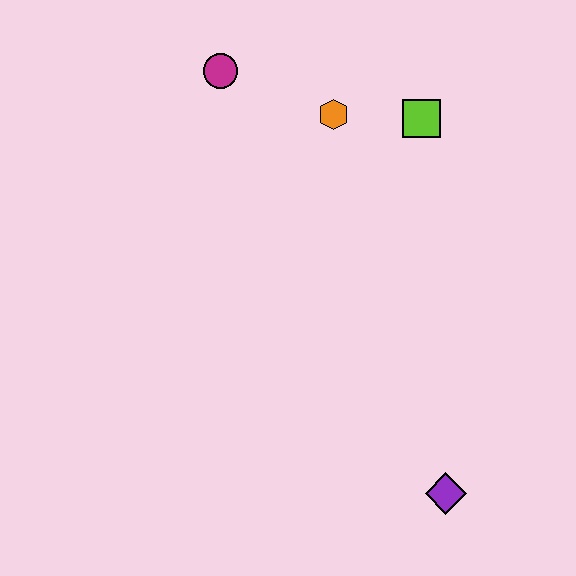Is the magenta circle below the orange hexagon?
No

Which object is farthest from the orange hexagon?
The purple diamond is farthest from the orange hexagon.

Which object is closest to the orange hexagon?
The lime square is closest to the orange hexagon.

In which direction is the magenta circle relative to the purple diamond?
The magenta circle is above the purple diamond.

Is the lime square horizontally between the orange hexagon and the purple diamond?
Yes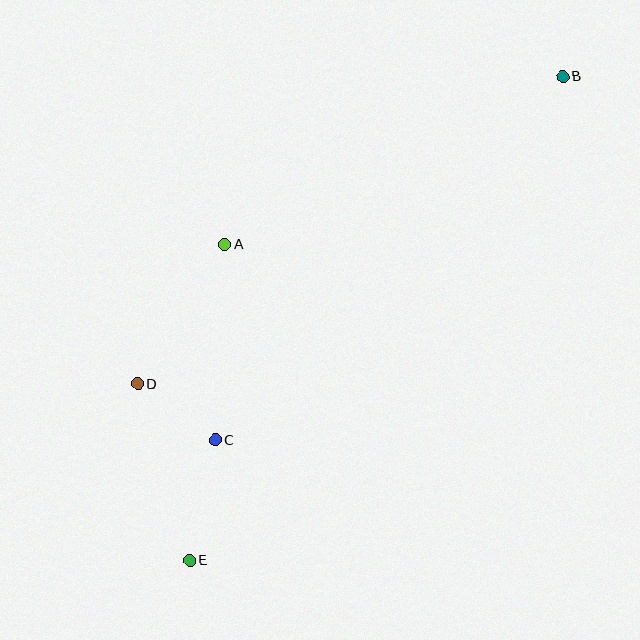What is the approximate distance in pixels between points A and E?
The distance between A and E is approximately 318 pixels.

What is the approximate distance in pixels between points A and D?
The distance between A and D is approximately 165 pixels.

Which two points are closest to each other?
Points C and D are closest to each other.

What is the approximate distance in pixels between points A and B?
The distance between A and B is approximately 377 pixels.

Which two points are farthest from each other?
Points B and E are farthest from each other.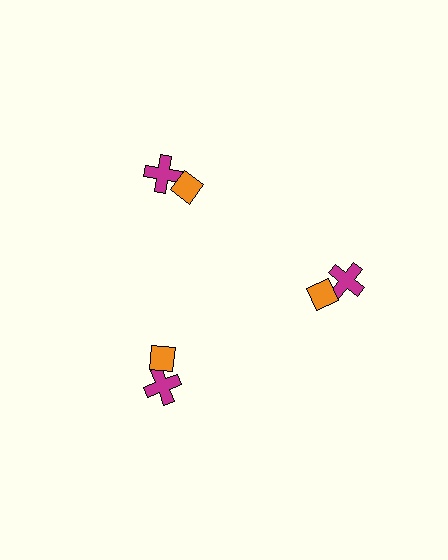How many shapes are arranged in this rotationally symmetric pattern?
There are 6 shapes, arranged in 3 groups of 2.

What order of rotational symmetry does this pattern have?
This pattern has 3-fold rotational symmetry.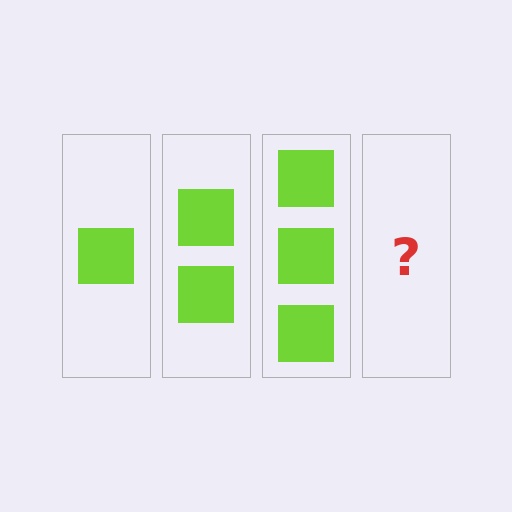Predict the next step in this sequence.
The next step is 4 squares.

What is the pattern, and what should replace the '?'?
The pattern is that each step adds one more square. The '?' should be 4 squares.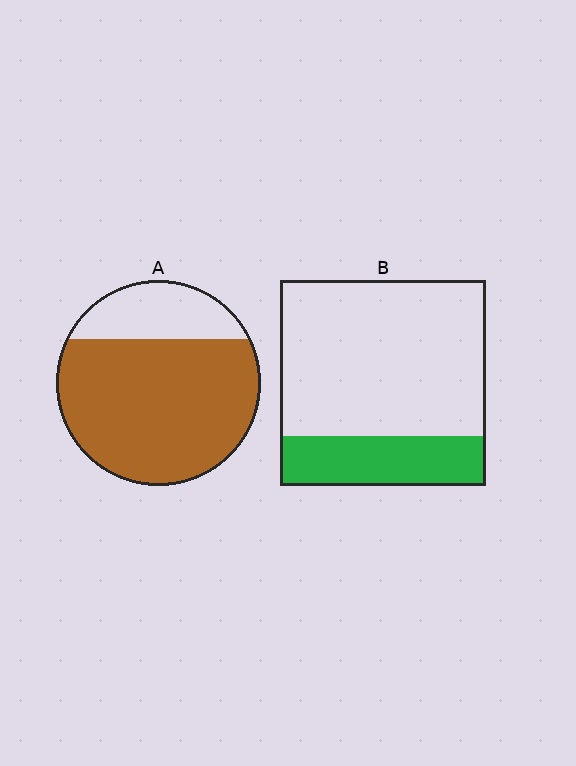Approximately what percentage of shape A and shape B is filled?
A is approximately 75% and B is approximately 25%.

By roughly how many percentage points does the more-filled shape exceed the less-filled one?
By roughly 50 percentage points (A over B).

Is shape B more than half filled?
No.